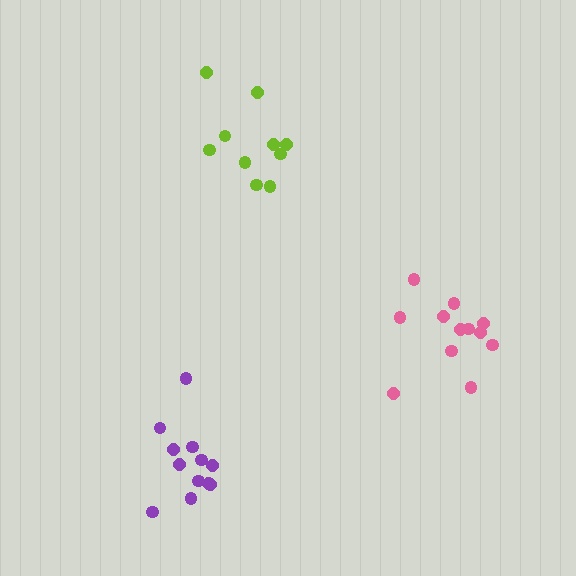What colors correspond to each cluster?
The clusters are colored: pink, lime, purple.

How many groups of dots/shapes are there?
There are 3 groups.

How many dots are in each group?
Group 1: 12 dots, Group 2: 10 dots, Group 3: 12 dots (34 total).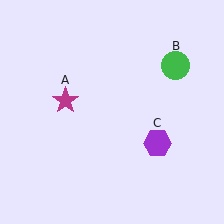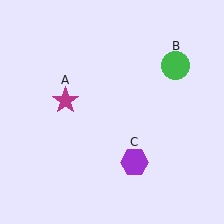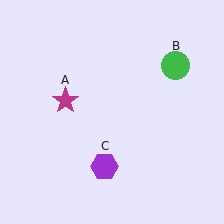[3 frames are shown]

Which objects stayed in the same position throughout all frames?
Magenta star (object A) and green circle (object B) remained stationary.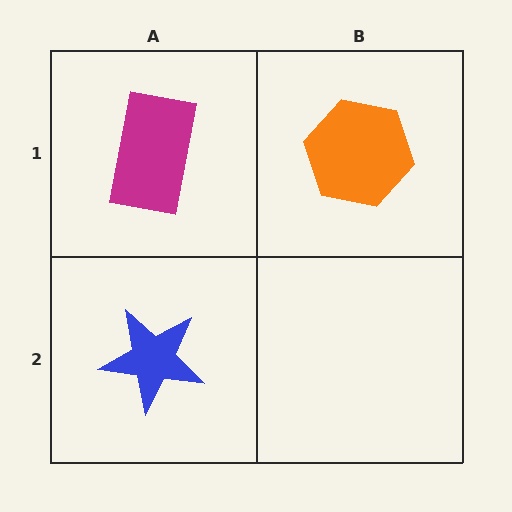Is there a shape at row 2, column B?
No, that cell is empty.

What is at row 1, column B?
An orange hexagon.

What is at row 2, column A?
A blue star.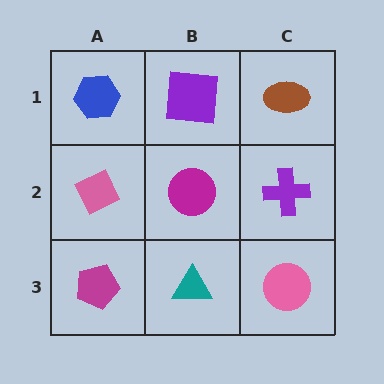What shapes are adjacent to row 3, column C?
A purple cross (row 2, column C), a teal triangle (row 3, column B).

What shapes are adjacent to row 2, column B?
A purple square (row 1, column B), a teal triangle (row 3, column B), a pink diamond (row 2, column A), a purple cross (row 2, column C).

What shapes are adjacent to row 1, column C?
A purple cross (row 2, column C), a purple square (row 1, column B).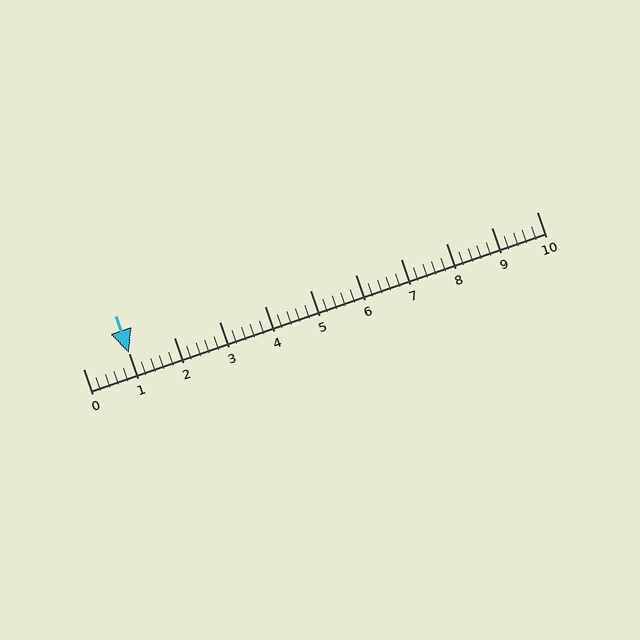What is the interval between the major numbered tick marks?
The major tick marks are spaced 1 units apart.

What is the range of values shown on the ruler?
The ruler shows values from 0 to 10.